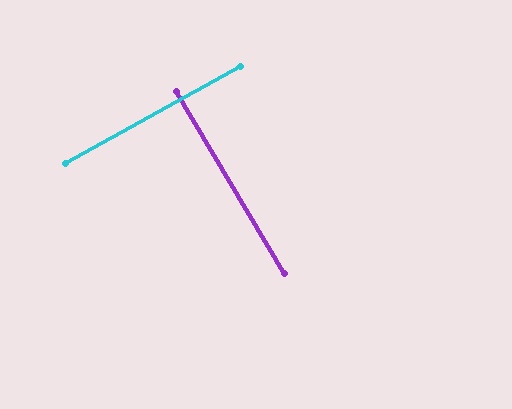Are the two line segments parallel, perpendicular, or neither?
Perpendicular — they meet at approximately 88°.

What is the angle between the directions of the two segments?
Approximately 88 degrees.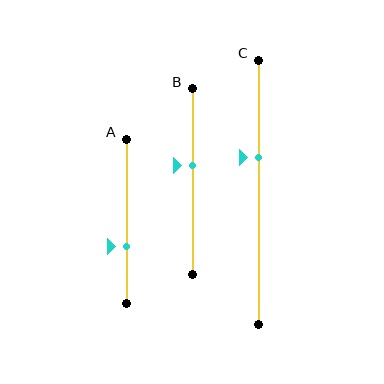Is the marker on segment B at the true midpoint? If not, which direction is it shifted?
No, the marker on segment B is shifted upward by about 9% of the segment length.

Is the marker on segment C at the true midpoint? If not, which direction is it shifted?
No, the marker on segment C is shifted upward by about 13% of the segment length.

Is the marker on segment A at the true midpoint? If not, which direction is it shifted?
No, the marker on segment A is shifted downward by about 15% of the segment length.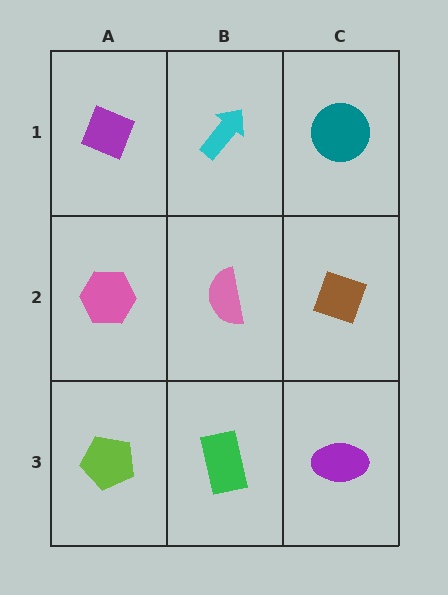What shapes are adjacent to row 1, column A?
A pink hexagon (row 2, column A), a cyan arrow (row 1, column B).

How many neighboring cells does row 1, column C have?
2.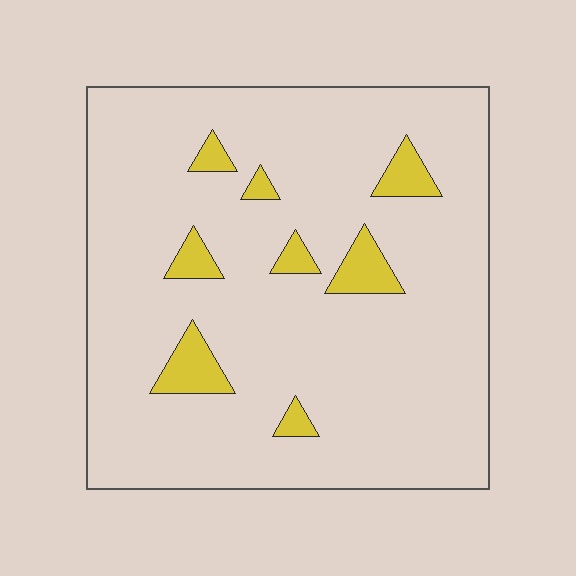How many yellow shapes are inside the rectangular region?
8.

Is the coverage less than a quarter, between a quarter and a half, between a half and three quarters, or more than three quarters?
Less than a quarter.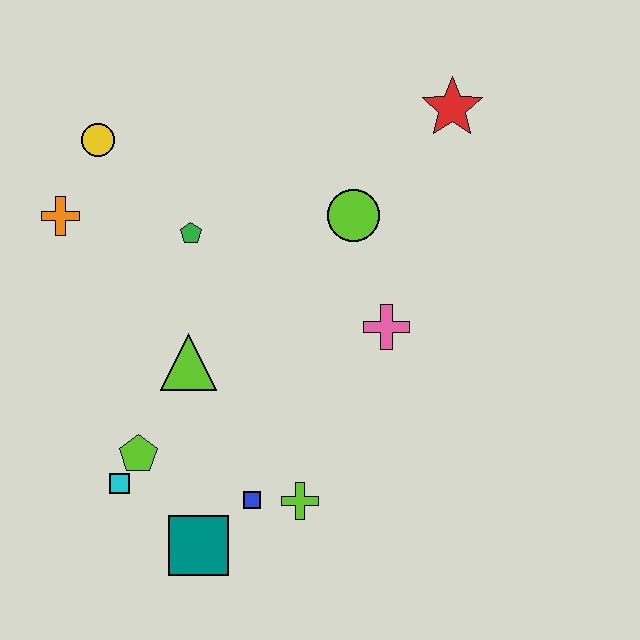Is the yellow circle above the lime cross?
Yes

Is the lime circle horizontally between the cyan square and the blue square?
No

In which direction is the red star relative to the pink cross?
The red star is above the pink cross.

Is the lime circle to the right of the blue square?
Yes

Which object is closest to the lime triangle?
The lime pentagon is closest to the lime triangle.